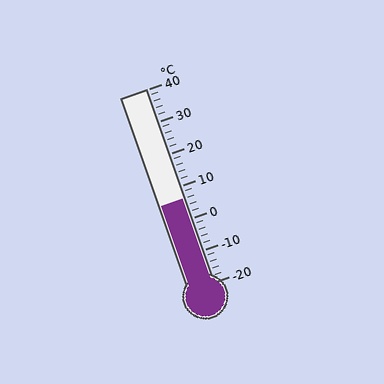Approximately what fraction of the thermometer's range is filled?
The thermometer is filled to approximately 45% of its range.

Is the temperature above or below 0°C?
The temperature is above 0°C.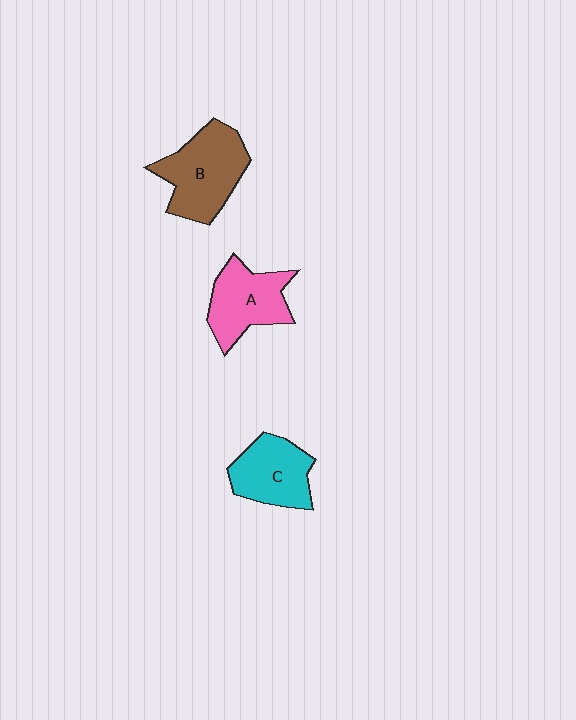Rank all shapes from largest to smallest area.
From largest to smallest: B (brown), A (pink), C (cyan).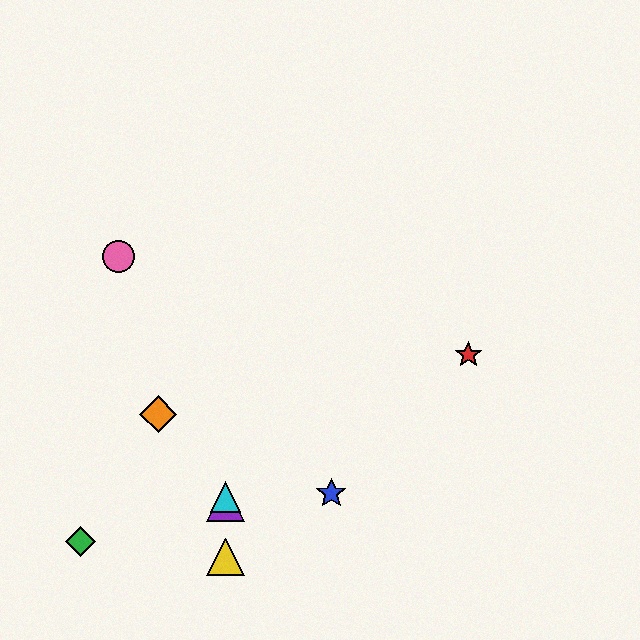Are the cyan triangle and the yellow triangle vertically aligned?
Yes, both are at x≈226.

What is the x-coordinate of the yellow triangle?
The yellow triangle is at x≈226.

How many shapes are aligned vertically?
3 shapes (the yellow triangle, the purple triangle, the cyan triangle) are aligned vertically.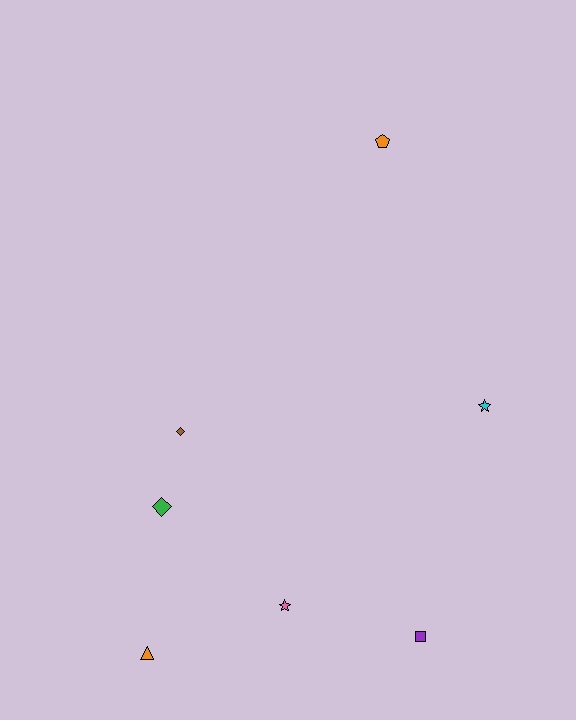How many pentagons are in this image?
There is 1 pentagon.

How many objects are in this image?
There are 7 objects.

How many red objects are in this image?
There are no red objects.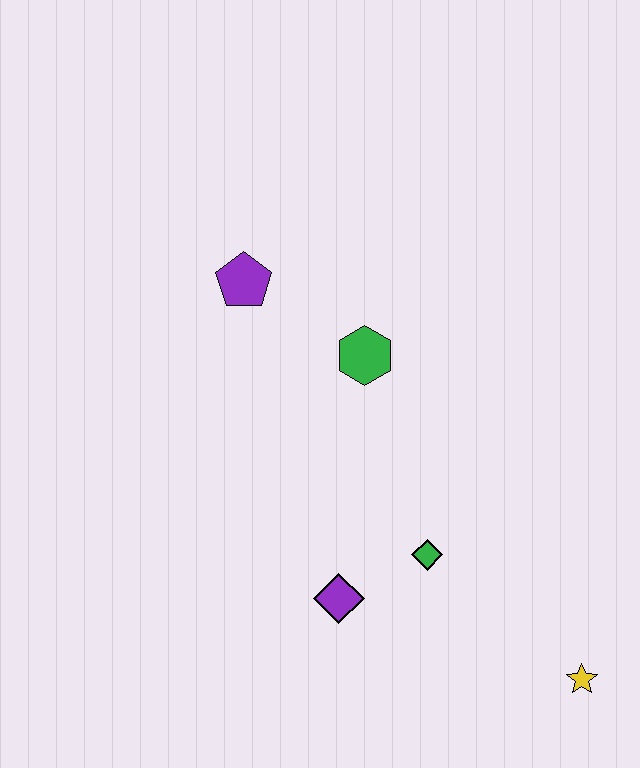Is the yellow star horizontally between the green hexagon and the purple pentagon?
No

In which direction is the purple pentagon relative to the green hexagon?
The purple pentagon is to the left of the green hexagon.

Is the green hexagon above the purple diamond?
Yes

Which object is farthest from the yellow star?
The purple pentagon is farthest from the yellow star.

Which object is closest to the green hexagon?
The purple pentagon is closest to the green hexagon.